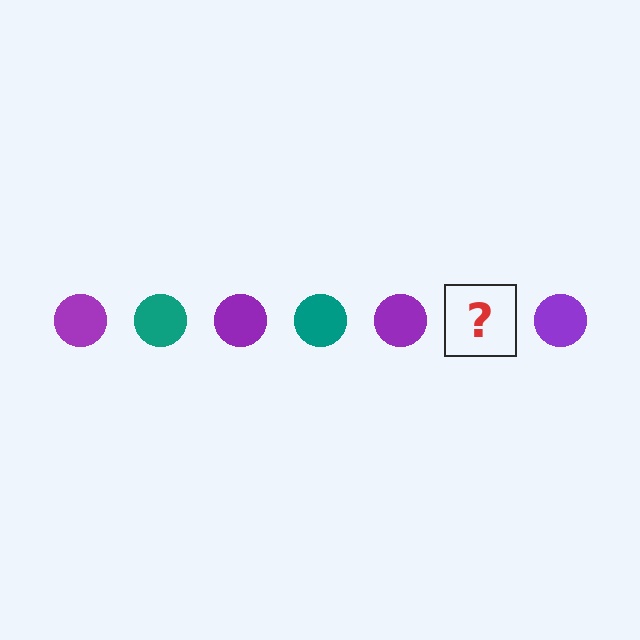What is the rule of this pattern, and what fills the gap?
The rule is that the pattern cycles through purple, teal circles. The gap should be filled with a teal circle.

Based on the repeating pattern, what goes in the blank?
The blank should be a teal circle.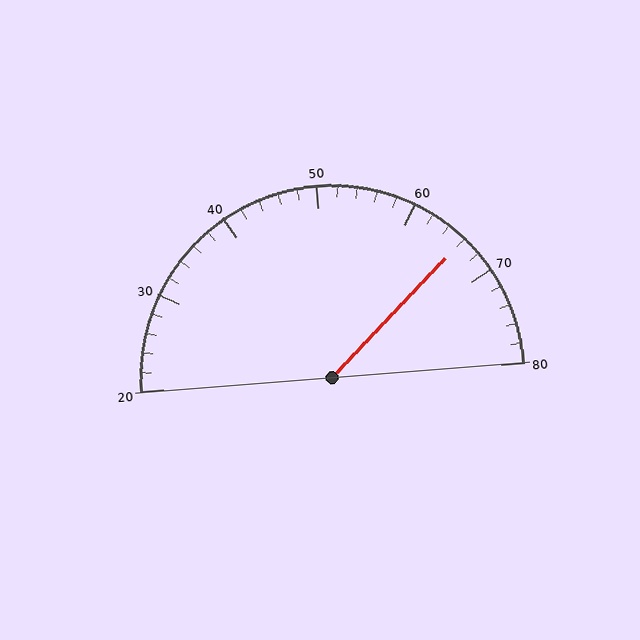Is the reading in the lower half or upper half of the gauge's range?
The reading is in the upper half of the range (20 to 80).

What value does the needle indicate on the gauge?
The needle indicates approximately 66.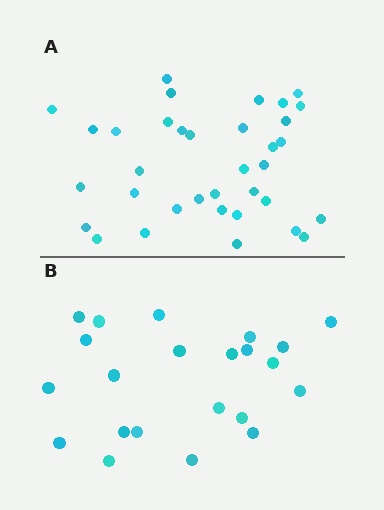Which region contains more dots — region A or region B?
Region A (the top region) has more dots.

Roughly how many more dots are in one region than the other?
Region A has approximately 15 more dots than region B.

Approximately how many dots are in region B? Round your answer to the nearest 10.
About 20 dots. (The exact count is 22, which rounds to 20.)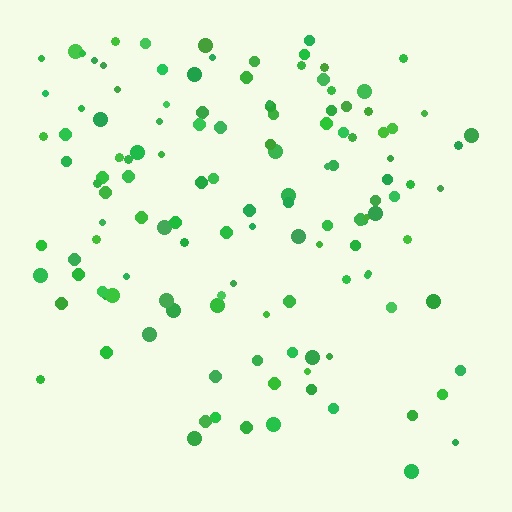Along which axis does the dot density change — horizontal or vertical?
Vertical.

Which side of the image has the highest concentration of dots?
The top.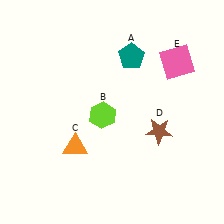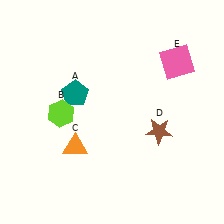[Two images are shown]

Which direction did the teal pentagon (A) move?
The teal pentagon (A) moved left.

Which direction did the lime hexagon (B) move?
The lime hexagon (B) moved left.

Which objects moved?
The objects that moved are: the teal pentagon (A), the lime hexagon (B).